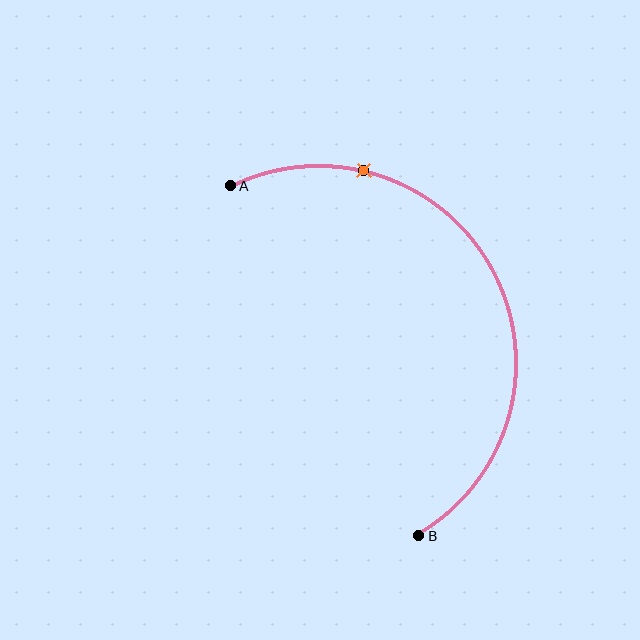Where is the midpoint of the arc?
The arc midpoint is the point on the curve farthest from the straight line joining A and B. It sits to the right of that line.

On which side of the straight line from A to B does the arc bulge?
The arc bulges to the right of the straight line connecting A and B.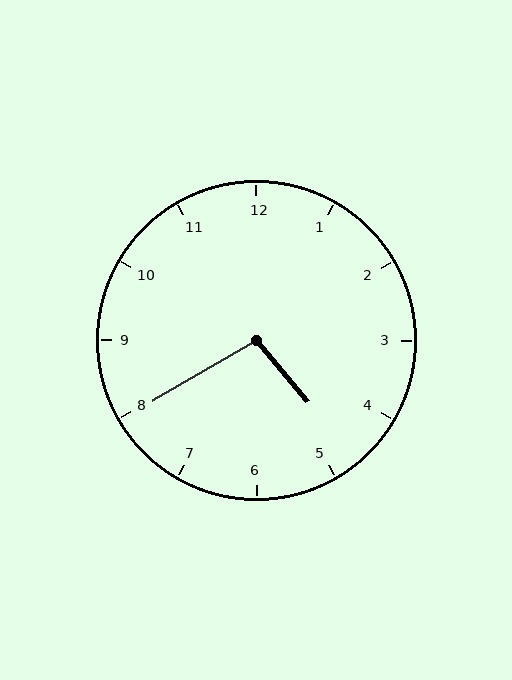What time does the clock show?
4:40.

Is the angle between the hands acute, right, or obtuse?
It is obtuse.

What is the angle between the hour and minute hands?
Approximately 100 degrees.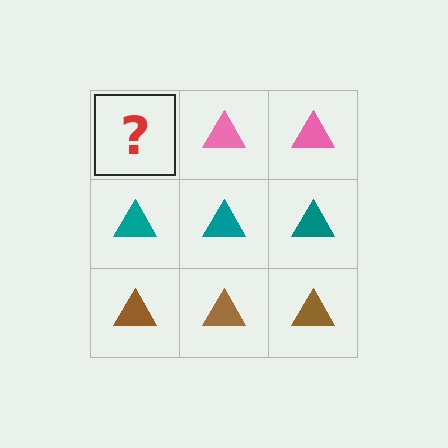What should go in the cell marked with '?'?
The missing cell should contain a pink triangle.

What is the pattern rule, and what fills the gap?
The rule is that each row has a consistent color. The gap should be filled with a pink triangle.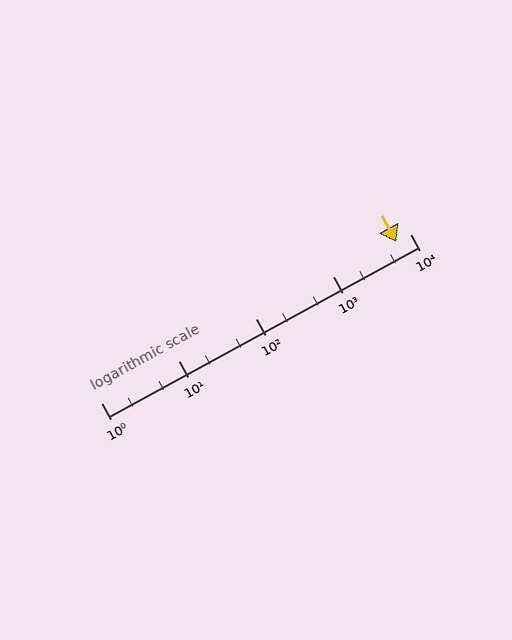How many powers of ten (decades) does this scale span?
The scale spans 4 decades, from 1 to 10000.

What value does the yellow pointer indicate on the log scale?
The pointer indicates approximately 6600.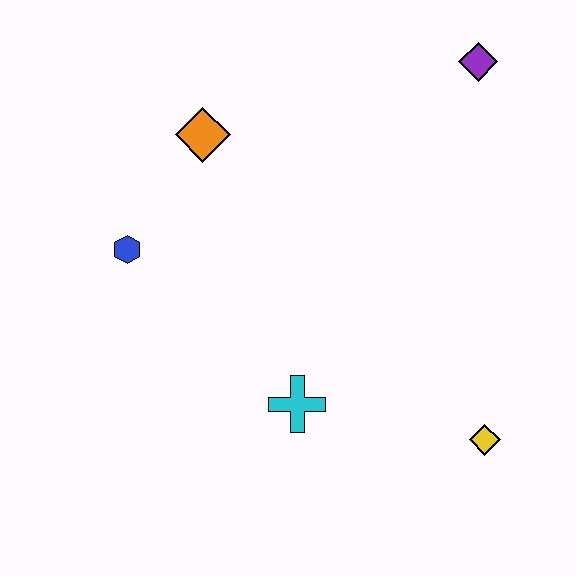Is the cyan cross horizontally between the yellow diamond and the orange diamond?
Yes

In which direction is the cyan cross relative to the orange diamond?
The cyan cross is below the orange diamond.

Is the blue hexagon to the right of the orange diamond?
No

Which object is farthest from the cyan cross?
The purple diamond is farthest from the cyan cross.